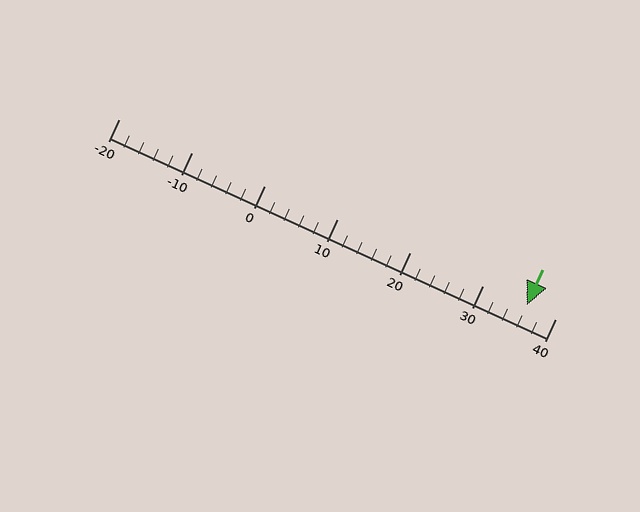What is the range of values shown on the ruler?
The ruler shows values from -20 to 40.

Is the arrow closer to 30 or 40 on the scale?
The arrow is closer to 40.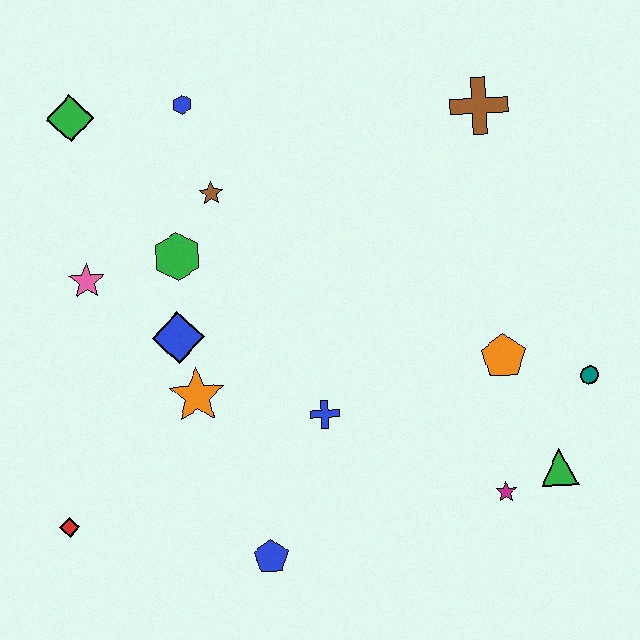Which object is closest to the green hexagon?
The brown star is closest to the green hexagon.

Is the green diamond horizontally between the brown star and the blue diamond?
No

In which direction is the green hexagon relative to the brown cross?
The green hexagon is to the left of the brown cross.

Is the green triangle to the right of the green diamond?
Yes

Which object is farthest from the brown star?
The green triangle is farthest from the brown star.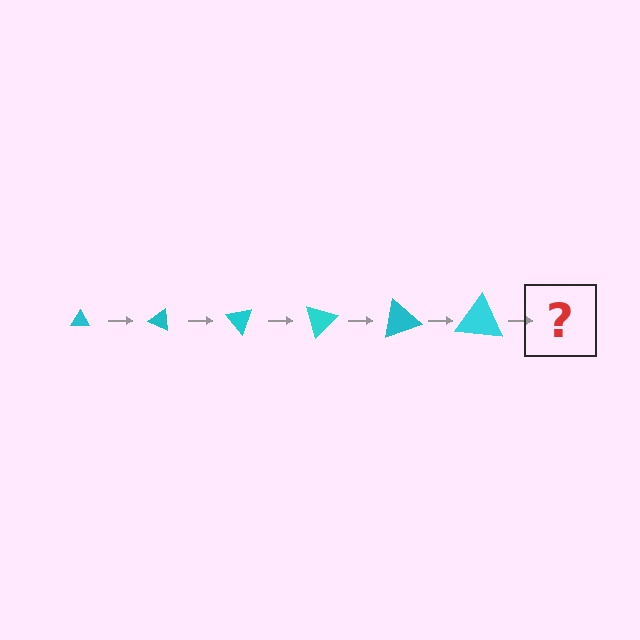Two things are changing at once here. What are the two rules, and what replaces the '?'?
The two rules are that the triangle grows larger each step and it rotates 25 degrees each step. The '?' should be a triangle, larger than the previous one and rotated 150 degrees from the start.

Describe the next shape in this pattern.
It should be a triangle, larger than the previous one and rotated 150 degrees from the start.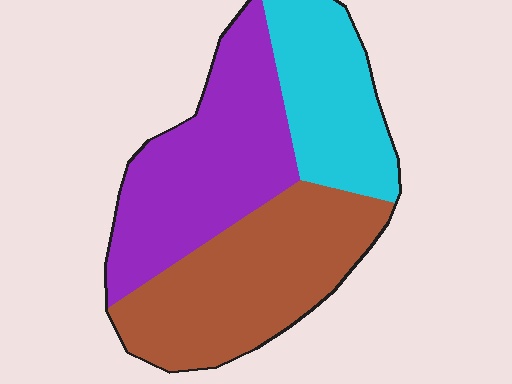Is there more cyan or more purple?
Purple.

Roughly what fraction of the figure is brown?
Brown takes up about three eighths (3/8) of the figure.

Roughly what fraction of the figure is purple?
Purple covers 37% of the figure.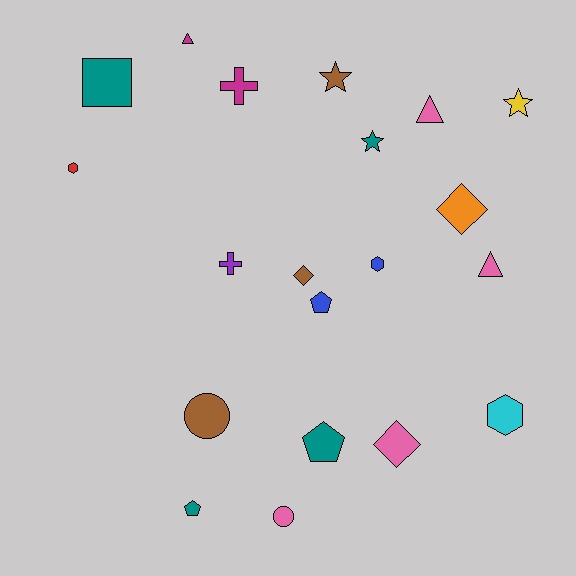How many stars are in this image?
There are 3 stars.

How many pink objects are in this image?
There are 4 pink objects.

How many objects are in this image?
There are 20 objects.